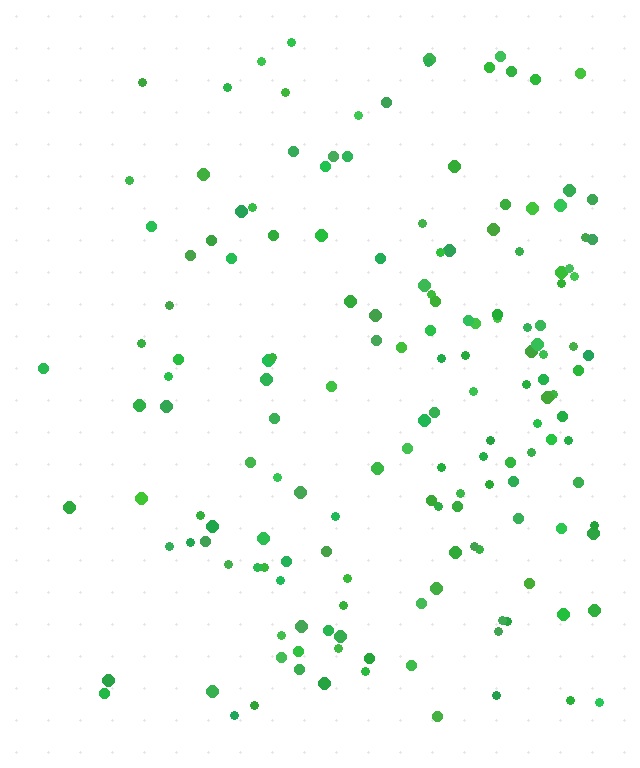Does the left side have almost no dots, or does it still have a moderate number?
Still a moderate number, just noticeably fewer than the right.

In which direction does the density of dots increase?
From left to right, with the right side densest.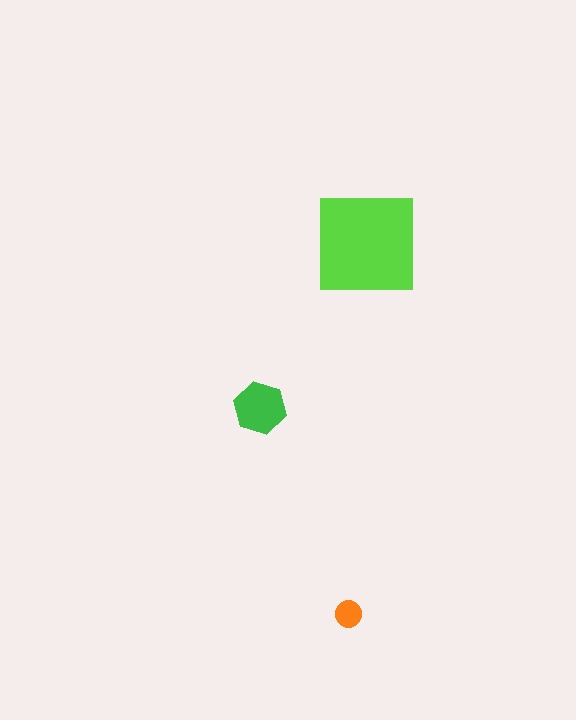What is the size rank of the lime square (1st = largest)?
1st.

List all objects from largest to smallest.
The lime square, the green hexagon, the orange circle.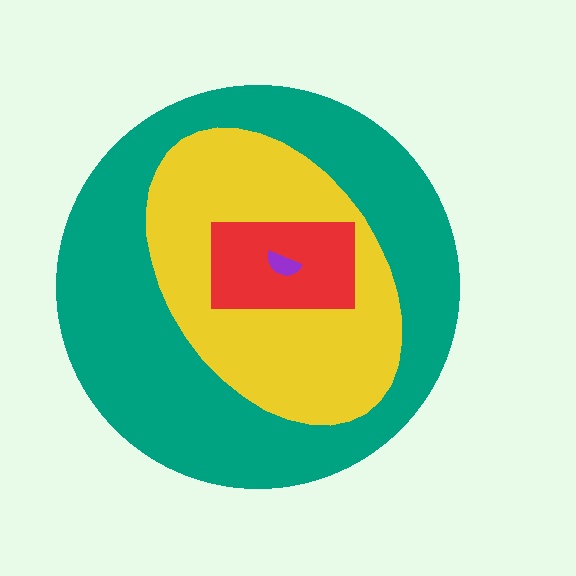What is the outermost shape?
The teal circle.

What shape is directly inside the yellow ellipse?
The red rectangle.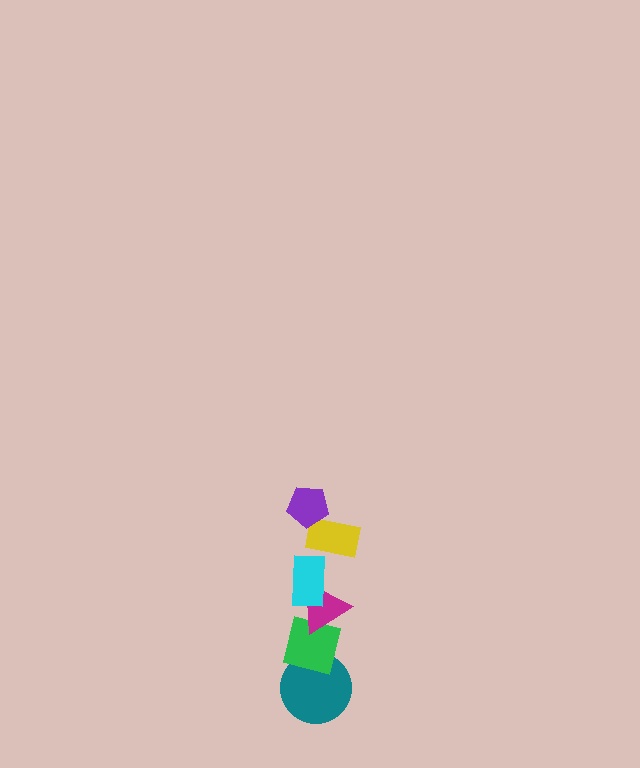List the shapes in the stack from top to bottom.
From top to bottom: the purple pentagon, the yellow rectangle, the cyan rectangle, the magenta triangle, the green square, the teal circle.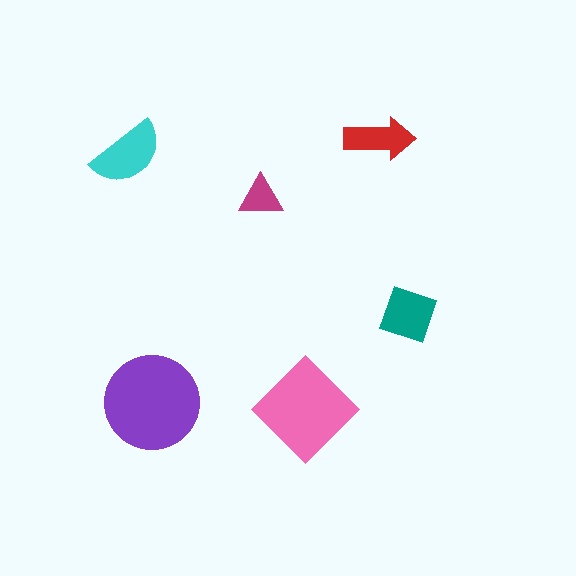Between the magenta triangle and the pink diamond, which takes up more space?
The pink diamond.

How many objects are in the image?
There are 6 objects in the image.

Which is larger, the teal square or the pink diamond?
The pink diamond.